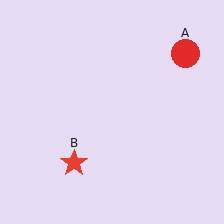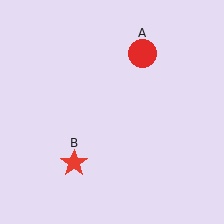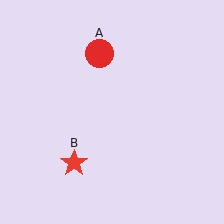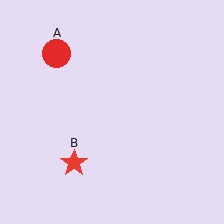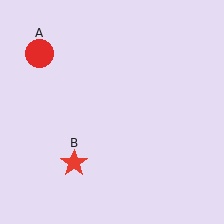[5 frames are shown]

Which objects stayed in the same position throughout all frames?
Red star (object B) remained stationary.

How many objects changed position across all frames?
1 object changed position: red circle (object A).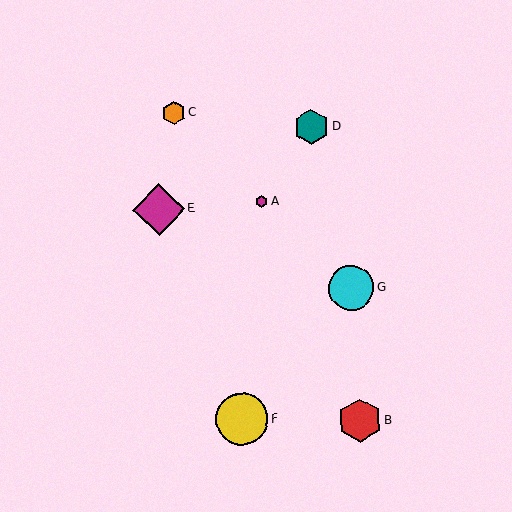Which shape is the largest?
The yellow circle (labeled F) is the largest.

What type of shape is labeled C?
Shape C is an orange hexagon.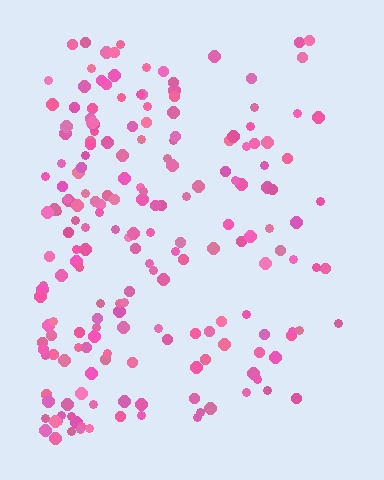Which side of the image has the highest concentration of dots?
The left.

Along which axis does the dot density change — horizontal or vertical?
Horizontal.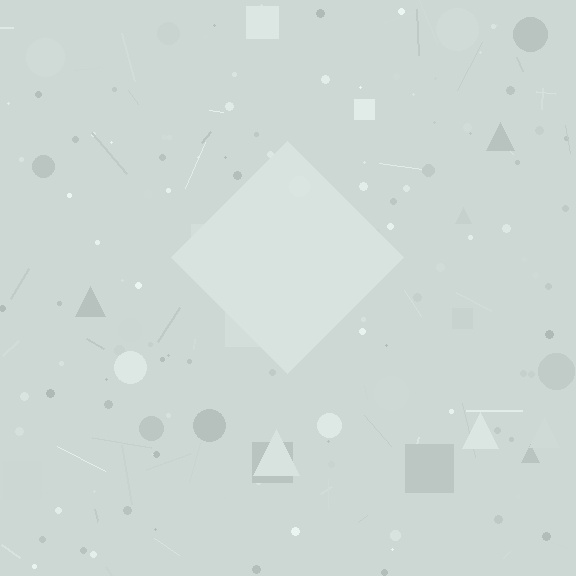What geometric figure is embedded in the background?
A diamond is embedded in the background.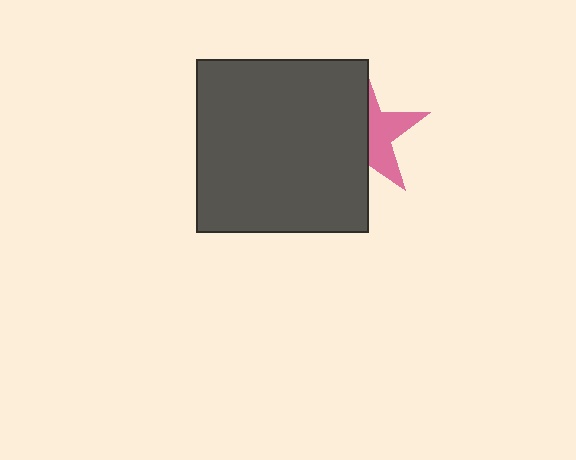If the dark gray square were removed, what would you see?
You would see the complete pink star.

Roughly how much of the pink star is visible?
A small part of it is visible (roughly 41%).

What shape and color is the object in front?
The object in front is a dark gray square.